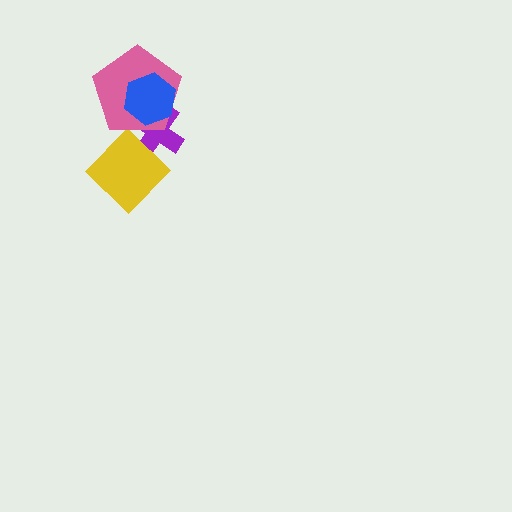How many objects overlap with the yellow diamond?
2 objects overlap with the yellow diamond.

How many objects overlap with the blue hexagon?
2 objects overlap with the blue hexagon.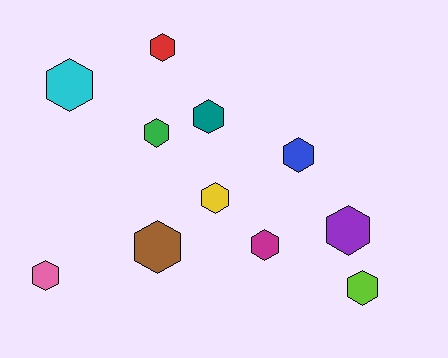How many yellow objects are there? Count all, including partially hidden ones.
There is 1 yellow object.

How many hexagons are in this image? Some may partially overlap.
There are 11 hexagons.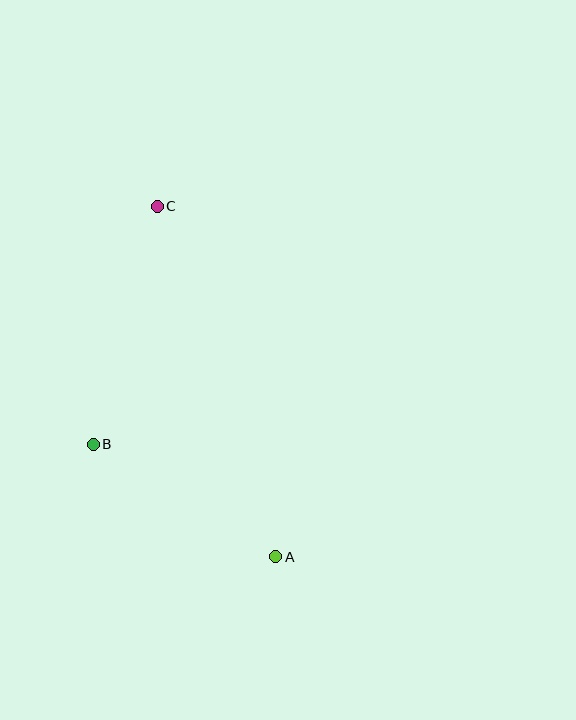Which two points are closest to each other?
Points A and B are closest to each other.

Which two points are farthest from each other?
Points A and C are farthest from each other.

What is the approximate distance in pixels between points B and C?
The distance between B and C is approximately 247 pixels.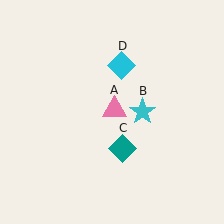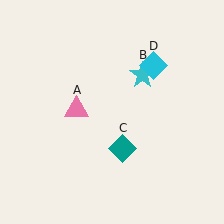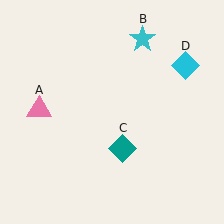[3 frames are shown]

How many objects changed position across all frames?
3 objects changed position: pink triangle (object A), cyan star (object B), cyan diamond (object D).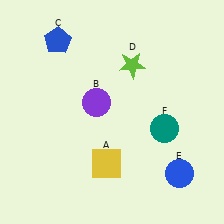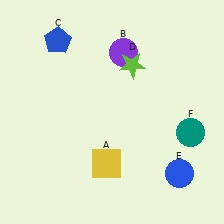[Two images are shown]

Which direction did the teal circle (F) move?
The teal circle (F) moved right.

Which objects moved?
The objects that moved are: the purple circle (B), the teal circle (F).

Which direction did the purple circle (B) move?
The purple circle (B) moved up.